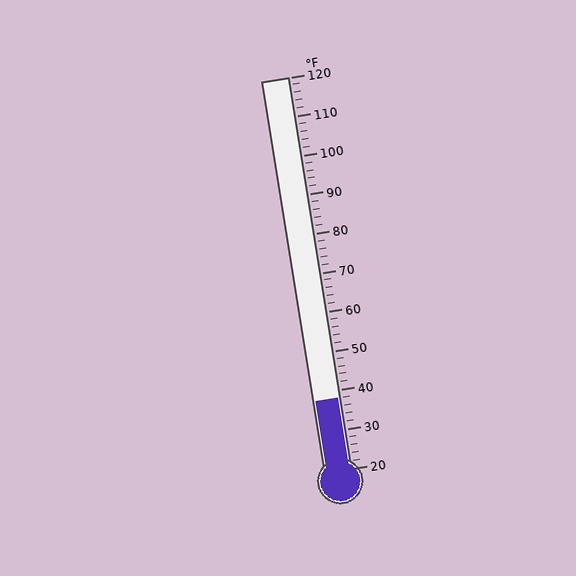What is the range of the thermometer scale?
The thermometer scale ranges from 20°F to 120°F.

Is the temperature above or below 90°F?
The temperature is below 90°F.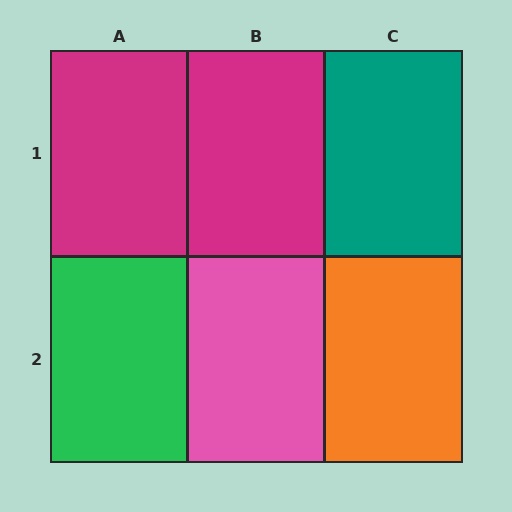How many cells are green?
1 cell is green.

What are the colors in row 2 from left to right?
Green, pink, orange.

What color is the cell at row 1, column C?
Teal.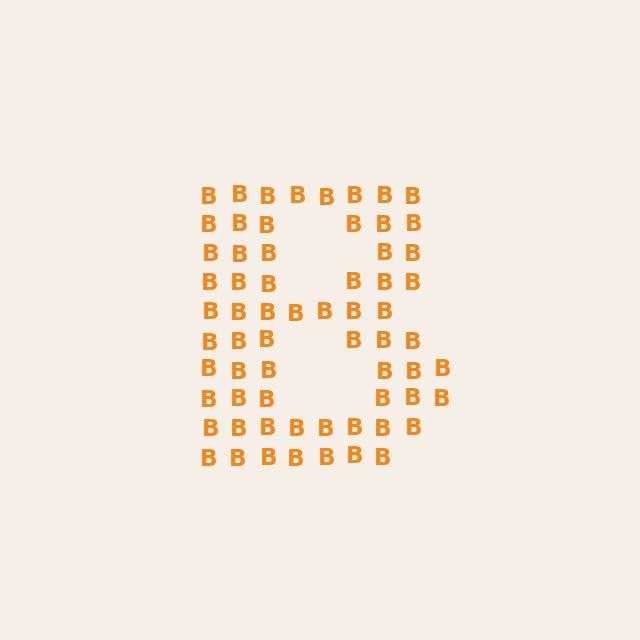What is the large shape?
The large shape is the letter B.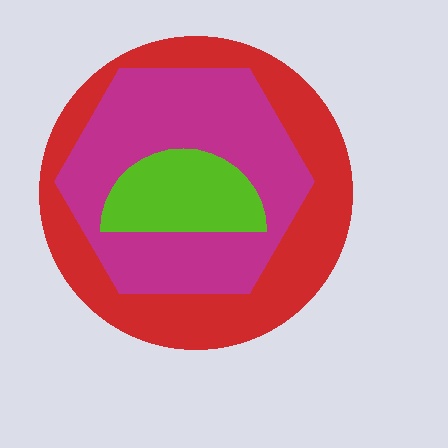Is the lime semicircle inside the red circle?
Yes.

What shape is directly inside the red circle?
The magenta hexagon.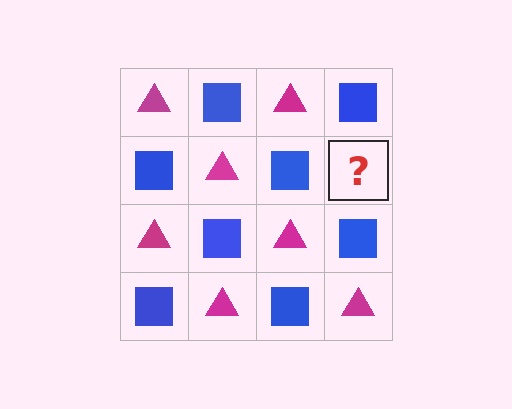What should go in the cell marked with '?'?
The missing cell should contain a magenta triangle.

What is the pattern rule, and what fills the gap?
The rule is that it alternates magenta triangle and blue square in a checkerboard pattern. The gap should be filled with a magenta triangle.